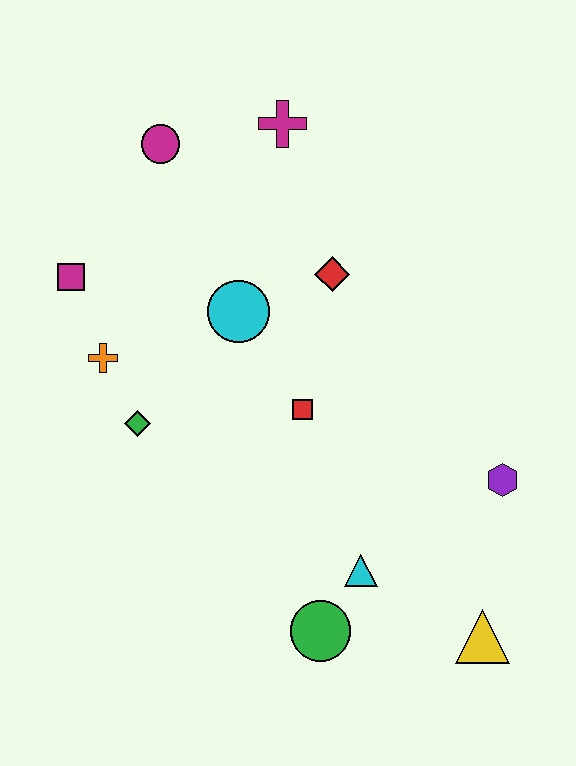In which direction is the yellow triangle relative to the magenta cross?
The yellow triangle is below the magenta cross.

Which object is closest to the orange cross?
The green diamond is closest to the orange cross.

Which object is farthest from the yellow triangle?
The magenta circle is farthest from the yellow triangle.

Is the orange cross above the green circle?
Yes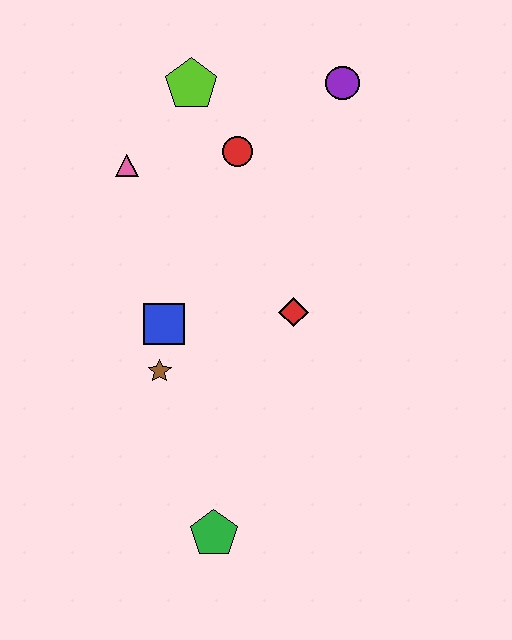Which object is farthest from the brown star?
The purple circle is farthest from the brown star.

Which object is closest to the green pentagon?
The brown star is closest to the green pentagon.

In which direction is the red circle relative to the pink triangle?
The red circle is to the right of the pink triangle.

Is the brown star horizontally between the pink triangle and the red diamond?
Yes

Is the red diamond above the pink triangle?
No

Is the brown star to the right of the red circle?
No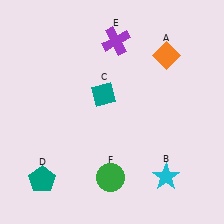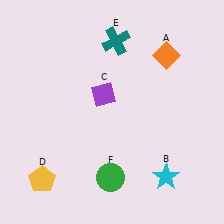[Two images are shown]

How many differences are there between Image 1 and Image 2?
There are 3 differences between the two images.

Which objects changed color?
C changed from teal to purple. D changed from teal to yellow. E changed from purple to teal.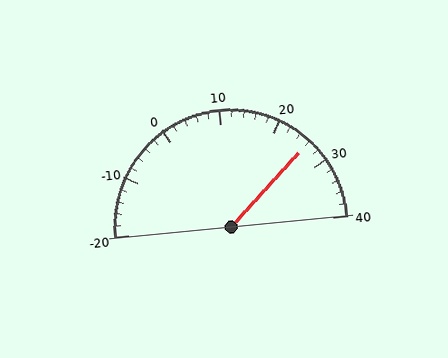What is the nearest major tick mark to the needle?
The nearest major tick mark is 30.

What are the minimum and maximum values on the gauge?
The gauge ranges from -20 to 40.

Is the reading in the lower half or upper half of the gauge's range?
The reading is in the upper half of the range (-20 to 40).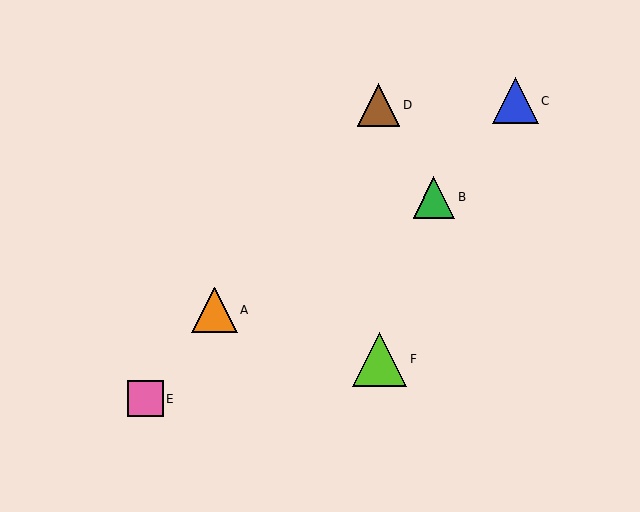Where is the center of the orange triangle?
The center of the orange triangle is at (214, 310).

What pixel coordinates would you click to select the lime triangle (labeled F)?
Click at (379, 360) to select the lime triangle F.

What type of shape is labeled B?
Shape B is a green triangle.